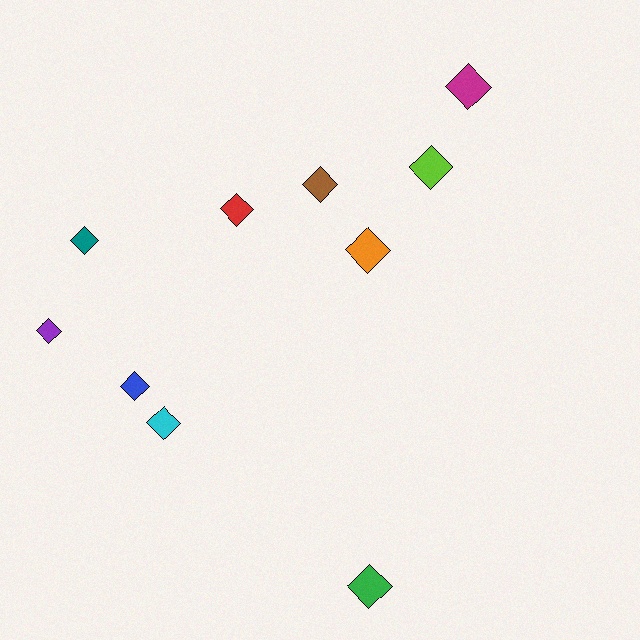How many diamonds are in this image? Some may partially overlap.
There are 10 diamonds.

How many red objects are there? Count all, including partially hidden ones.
There is 1 red object.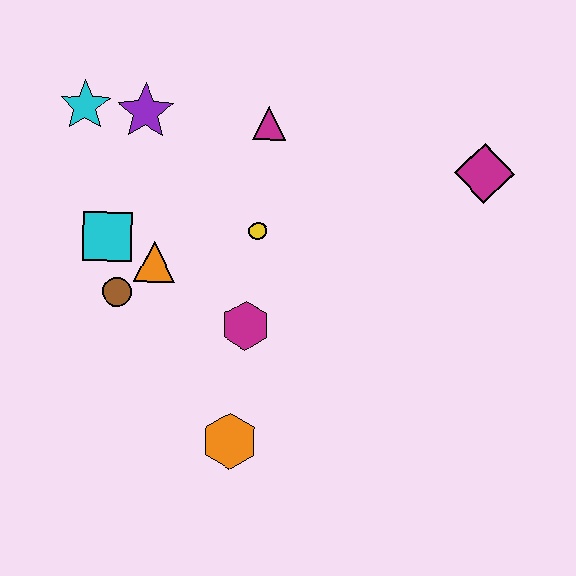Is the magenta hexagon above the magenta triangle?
No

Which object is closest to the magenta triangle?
The yellow circle is closest to the magenta triangle.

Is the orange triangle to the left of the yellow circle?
Yes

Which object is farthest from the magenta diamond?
The cyan star is farthest from the magenta diamond.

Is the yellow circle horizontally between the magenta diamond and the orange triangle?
Yes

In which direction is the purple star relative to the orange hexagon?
The purple star is above the orange hexagon.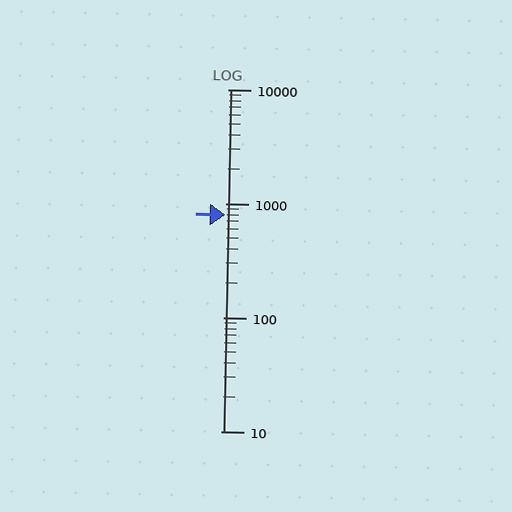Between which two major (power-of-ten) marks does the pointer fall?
The pointer is between 100 and 1000.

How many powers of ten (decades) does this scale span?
The scale spans 3 decades, from 10 to 10000.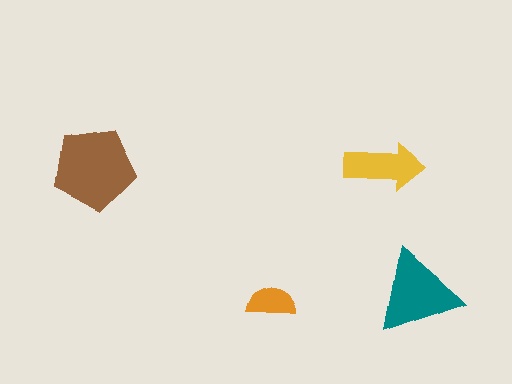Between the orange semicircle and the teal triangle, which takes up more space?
The teal triangle.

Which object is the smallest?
The orange semicircle.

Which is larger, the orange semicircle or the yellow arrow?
The yellow arrow.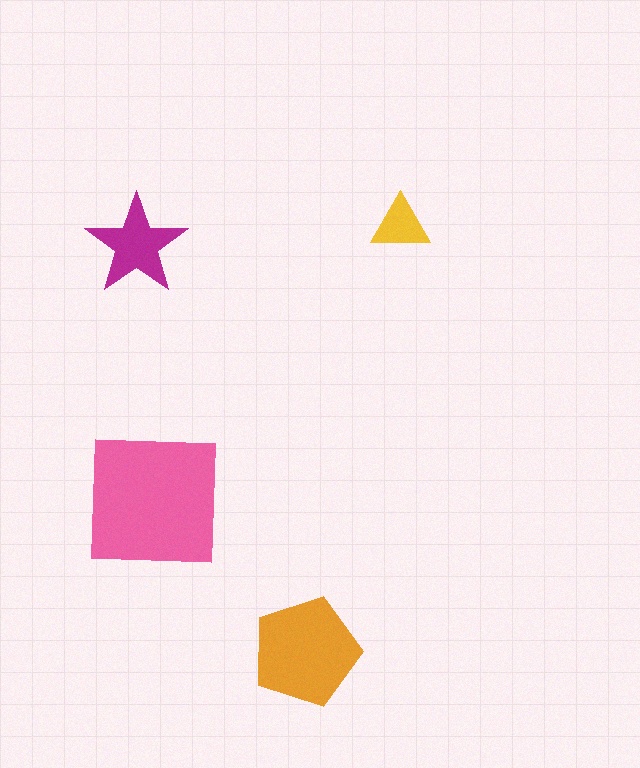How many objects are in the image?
There are 4 objects in the image.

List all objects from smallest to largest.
The yellow triangle, the magenta star, the orange pentagon, the pink square.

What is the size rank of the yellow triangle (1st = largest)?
4th.